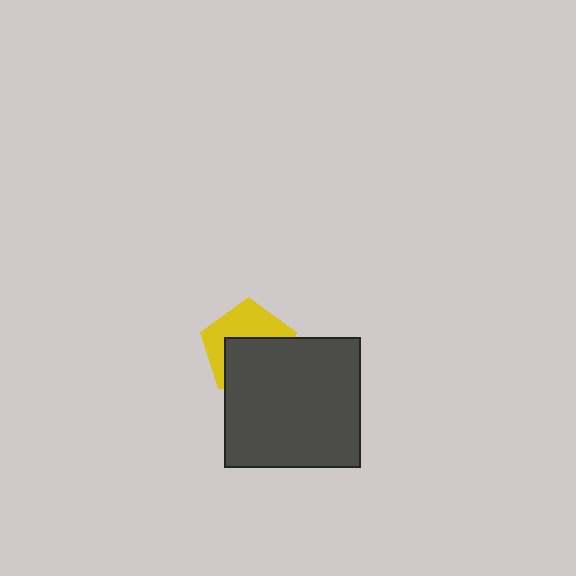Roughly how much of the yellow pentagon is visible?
About half of it is visible (roughly 47%).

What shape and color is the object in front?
The object in front is a dark gray rectangle.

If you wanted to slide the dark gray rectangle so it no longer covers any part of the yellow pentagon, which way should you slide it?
Slide it down — that is the most direct way to separate the two shapes.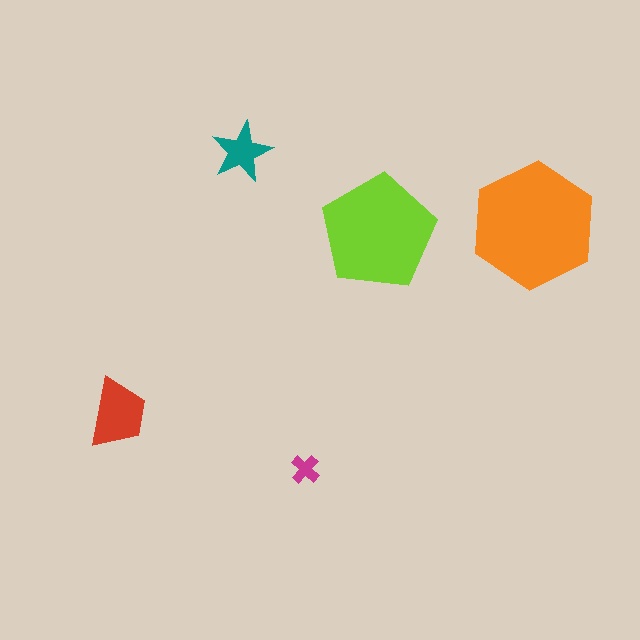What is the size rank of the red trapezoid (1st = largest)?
3rd.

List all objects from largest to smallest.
The orange hexagon, the lime pentagon, the red trapezoid, the teal star, the magenta cross.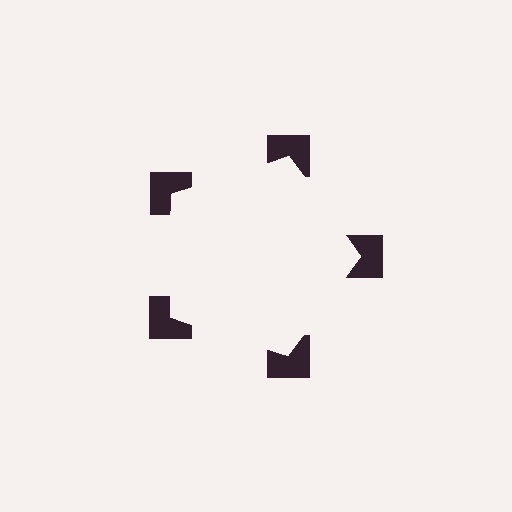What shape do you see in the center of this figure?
An illusory pentagon — its edges are inferred from the aligned wedge cuts in the notched squares, not physically drawn.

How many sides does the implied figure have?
5 sides.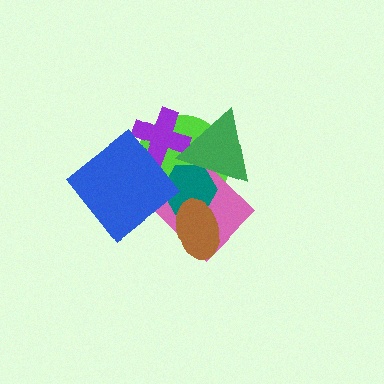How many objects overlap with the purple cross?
2 objects overlap with the purple cross.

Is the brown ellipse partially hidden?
No, no other shape covers it.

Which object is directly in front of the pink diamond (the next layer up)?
The teal hexagon is directly in front of the pink diamond.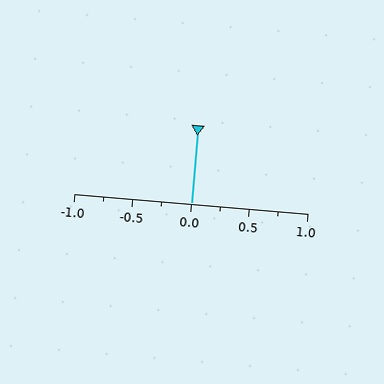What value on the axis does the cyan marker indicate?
The marker indicates approximately 0.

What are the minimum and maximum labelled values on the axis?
The axis runs from -1.0 to 1.0.